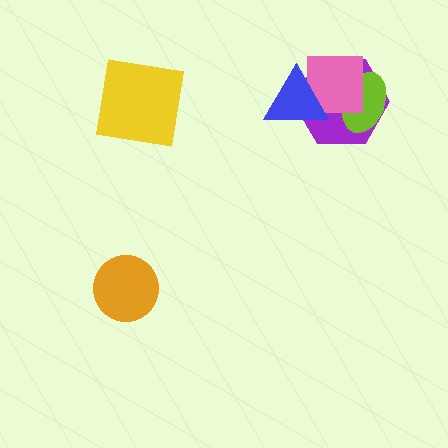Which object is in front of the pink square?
The blue triangle is in front of the pink square.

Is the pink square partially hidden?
Yes, it is partially covered by another shape.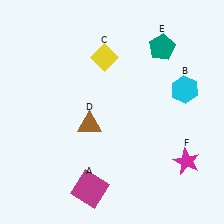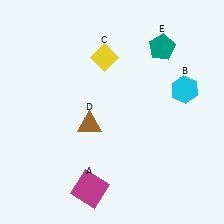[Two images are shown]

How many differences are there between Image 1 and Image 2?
There is 1 difference between the two images.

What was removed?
The magenta star (F) was removed in Image 2.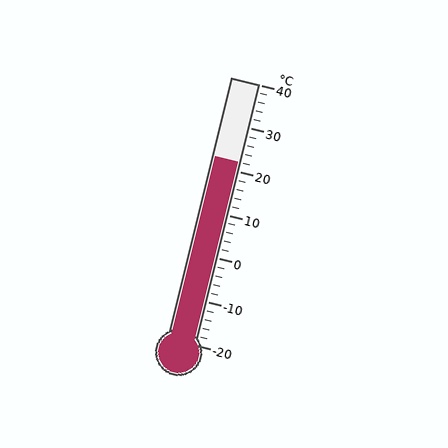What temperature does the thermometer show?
The thermometer shows approximately 22°C.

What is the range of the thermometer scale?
The thermometer scale ranges from -20°C to 40°C.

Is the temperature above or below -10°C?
The temperature is above -10°C.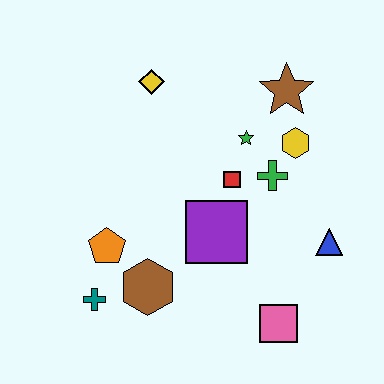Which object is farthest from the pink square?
The yellow diamond is farthest from the pink square.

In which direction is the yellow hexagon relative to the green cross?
The yellow hexagon is above the green cross.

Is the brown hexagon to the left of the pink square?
Yes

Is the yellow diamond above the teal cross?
Yes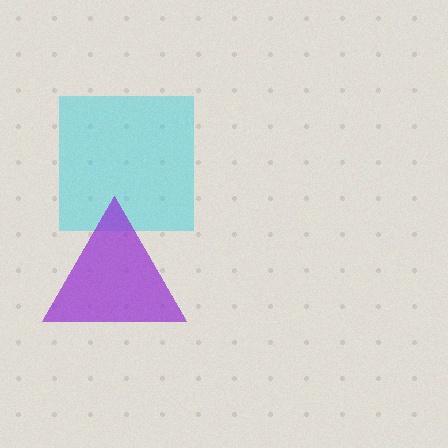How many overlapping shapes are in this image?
There are 2 overlapping shapes in the image.